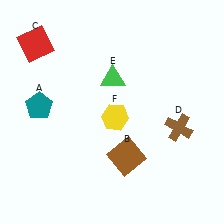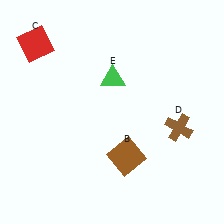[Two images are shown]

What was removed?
The teal pentagon (A), the yellow hexagon (F) were removed in Image 2.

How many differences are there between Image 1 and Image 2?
There are 2 differences between the two images.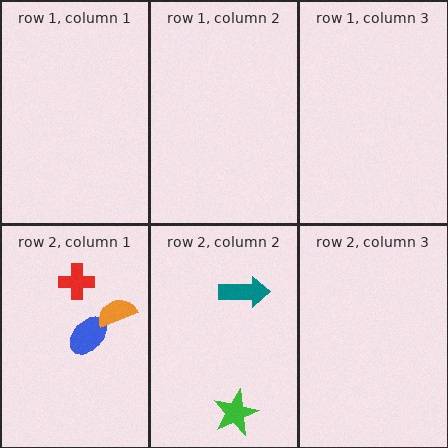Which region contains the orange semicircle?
The row 2, column 1 region.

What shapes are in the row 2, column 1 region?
The blue ellipse, the red cross, the orange semicircle.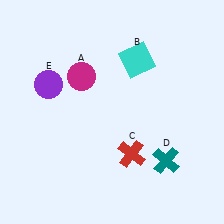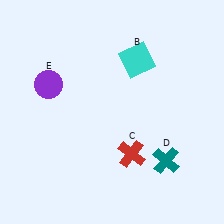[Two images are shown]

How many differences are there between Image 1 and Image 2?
There is 1 difference between the two images.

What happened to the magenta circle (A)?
The magenta circle (A) was removed in Image 2. It was in the top-left area of Image 1.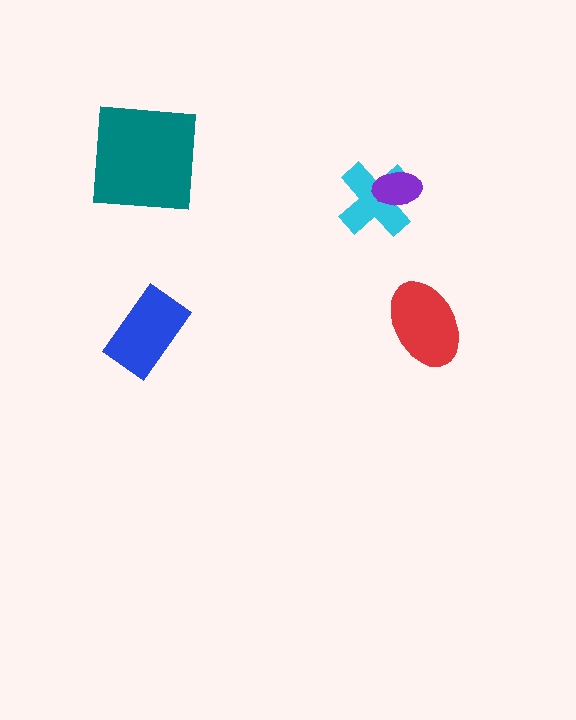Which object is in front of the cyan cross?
The purple ellipse is in front of the cyan cross.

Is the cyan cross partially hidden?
Yes, it is partially covered by another shape.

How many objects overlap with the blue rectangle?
0 objects overlap with the blue rectangle.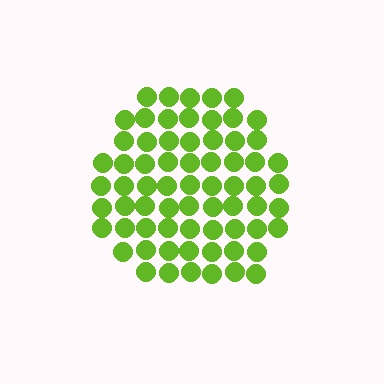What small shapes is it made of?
It is made of small circles.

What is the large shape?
The large shape is a hexagon.